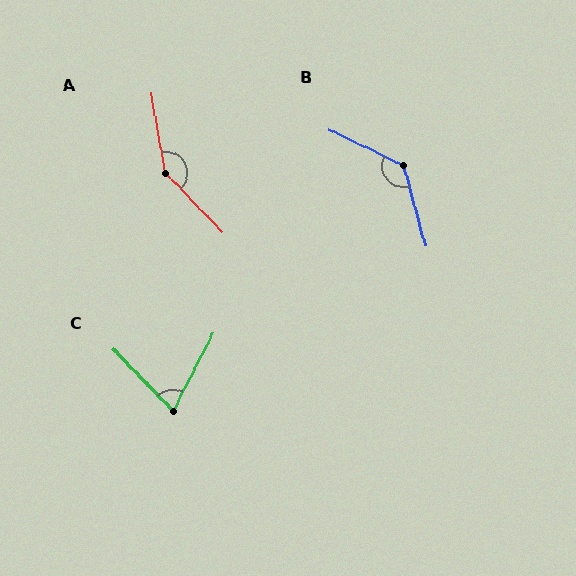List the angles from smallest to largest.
C (72°), B (132°), A (147°).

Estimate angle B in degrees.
Approximately 132 degrees.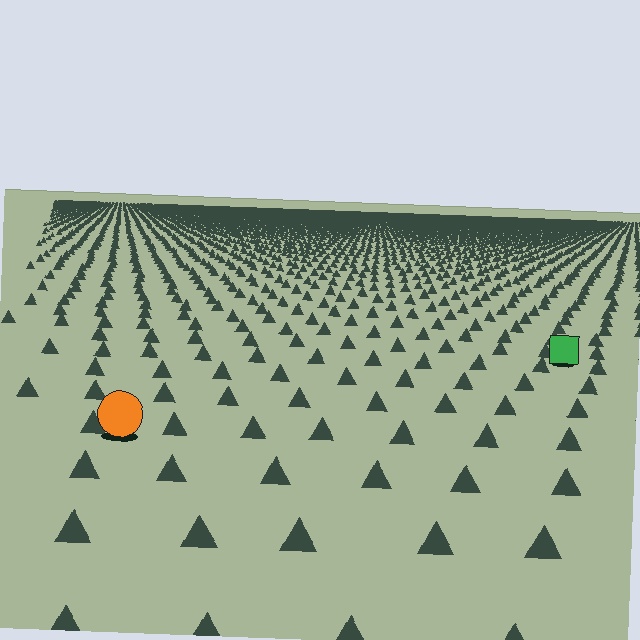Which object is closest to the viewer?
The orange circle is closest. The texture marks near it are larger and more spread out.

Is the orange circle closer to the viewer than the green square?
Yes. The orange circle is closer — you can tell from the texture gradient: the ground texture is coarser near it.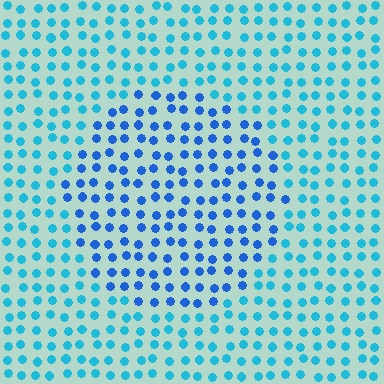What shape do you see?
I see a circle.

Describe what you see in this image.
The image is filled with small cyan elements in a uniform arrangement. A circle-shaped region is visible where the elements are tinted to a slightly different hue, forming a subtle color boundary.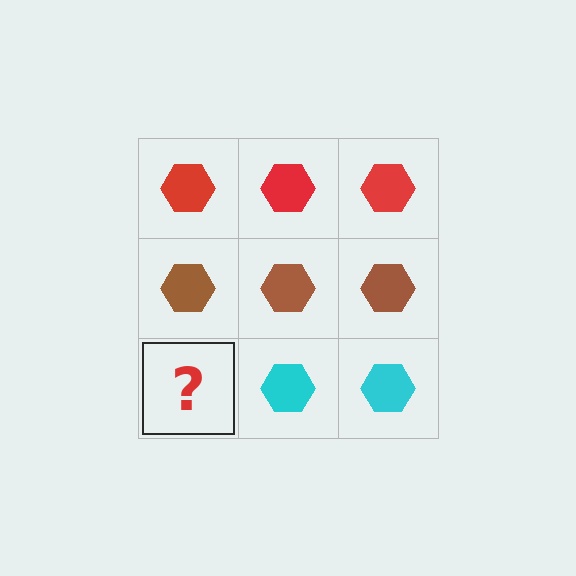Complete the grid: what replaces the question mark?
The question mark should be replaced with a cyan hexagon.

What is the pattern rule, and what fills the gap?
The rule is that each row has a consistent color. The gap should be filled with a cyan hexagon.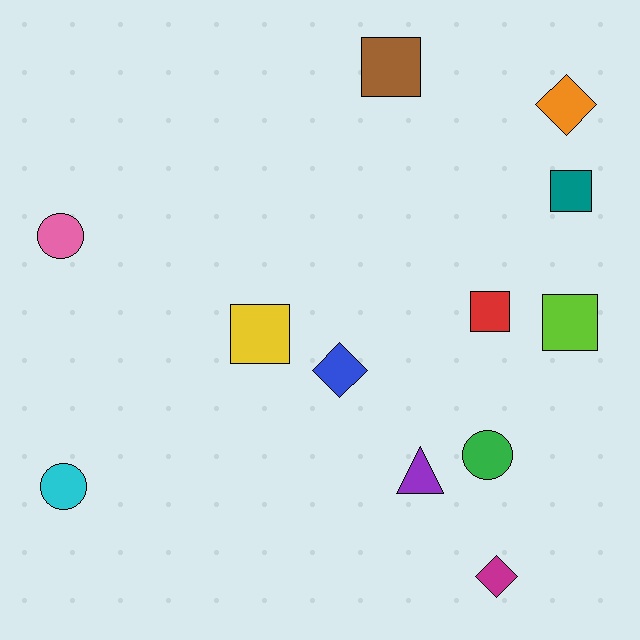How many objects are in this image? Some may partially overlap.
There are 12 objects.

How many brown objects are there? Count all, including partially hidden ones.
There is 1 brown object.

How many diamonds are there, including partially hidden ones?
There are 3 diamonds.